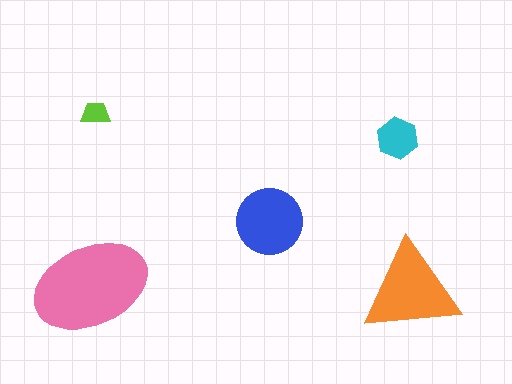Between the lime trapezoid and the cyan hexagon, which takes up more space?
The cyan hexagon.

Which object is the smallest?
The lime trapezoid.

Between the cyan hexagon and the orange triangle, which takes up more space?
The orange triangle.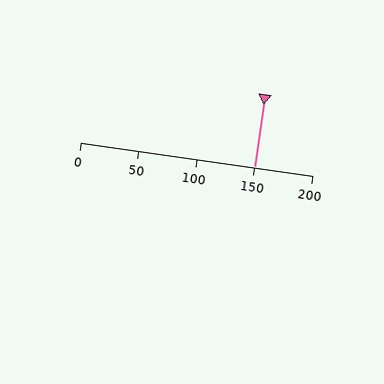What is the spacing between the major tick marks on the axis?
The major ticks are spaced 50 apart.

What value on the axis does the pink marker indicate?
The marker indicates approximately 150.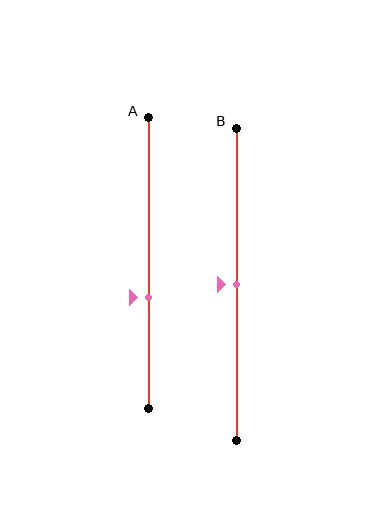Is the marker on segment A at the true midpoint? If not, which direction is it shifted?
No, the marker on segment A is shifted downward by about 12% of the segment length.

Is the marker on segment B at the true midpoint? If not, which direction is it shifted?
Yes, the marker on segment B is at the true midpoint.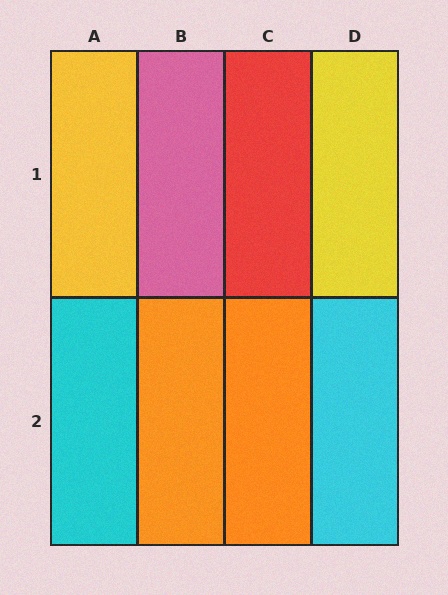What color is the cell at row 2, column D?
Cyan.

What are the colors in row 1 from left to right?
Yellow, pink, red, yellow.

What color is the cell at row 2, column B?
Orange.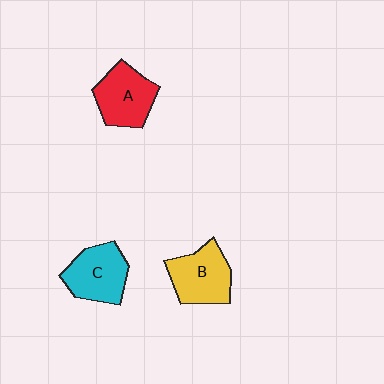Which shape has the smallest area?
Shape A (red).